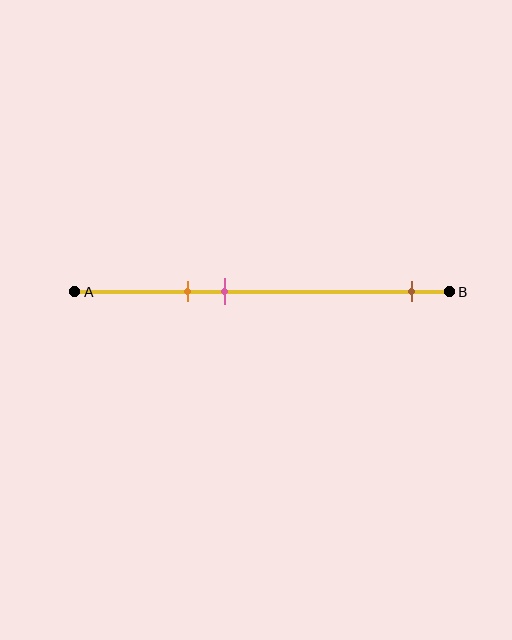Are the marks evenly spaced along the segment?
No, the marks are not evenly spaced.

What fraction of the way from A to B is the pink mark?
The pink mark is approximately 40% (0.4) of the way from A to B.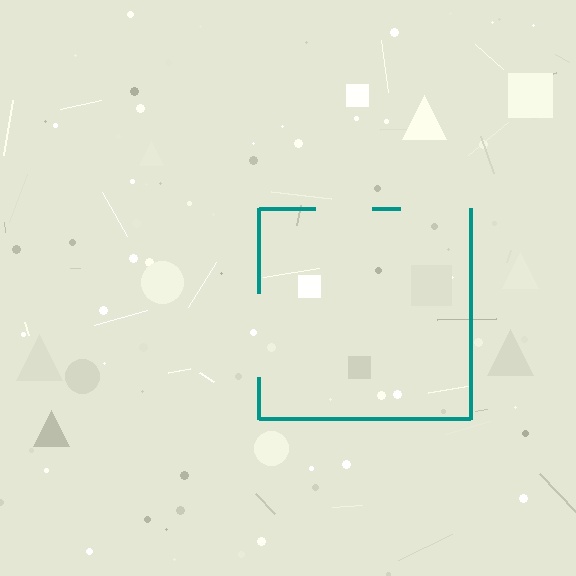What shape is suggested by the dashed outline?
The dashed outline suggests a square.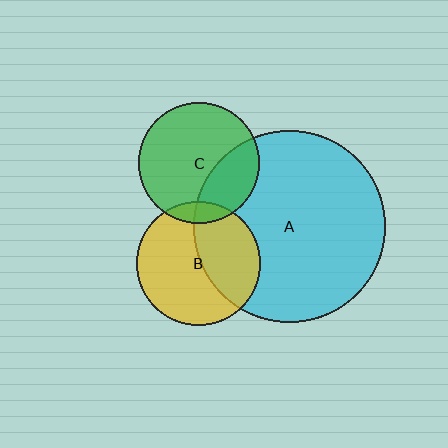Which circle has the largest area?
Circle A (cyan).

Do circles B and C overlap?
Yes.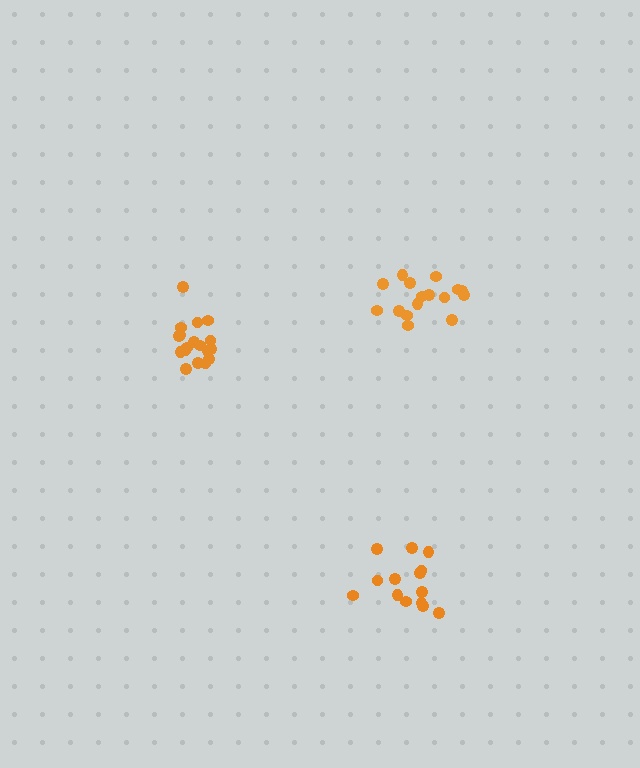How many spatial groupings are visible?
There are 3 spatial groupings.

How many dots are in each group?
Group 1: 18 dots, Group 2: 14 dots, Group 3: 16 dots (48 total).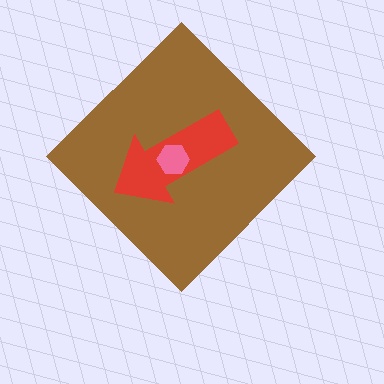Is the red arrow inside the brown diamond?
Yes.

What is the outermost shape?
The brown diamond.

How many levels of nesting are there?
3.